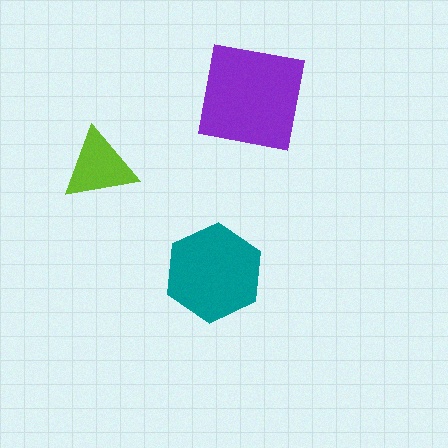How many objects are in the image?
There are 3 objects in the image.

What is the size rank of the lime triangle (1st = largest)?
3rd.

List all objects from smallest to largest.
The lime triangle, the teal hexagon, the purple square.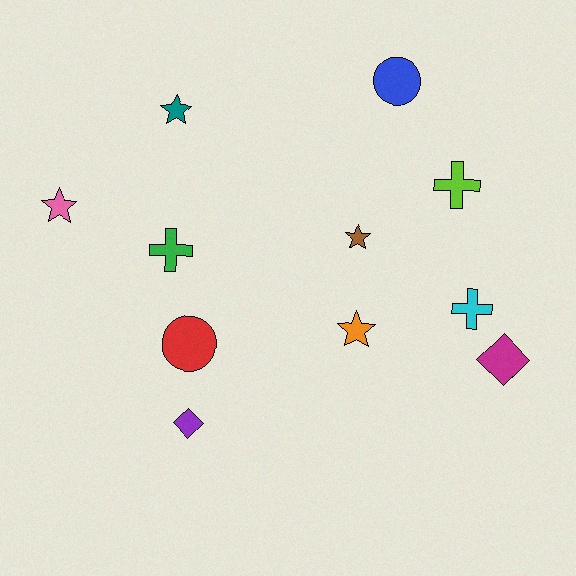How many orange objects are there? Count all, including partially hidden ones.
There is 1 orange object.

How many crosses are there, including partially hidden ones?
There are 3 crosses.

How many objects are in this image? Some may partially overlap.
There are 11 objects.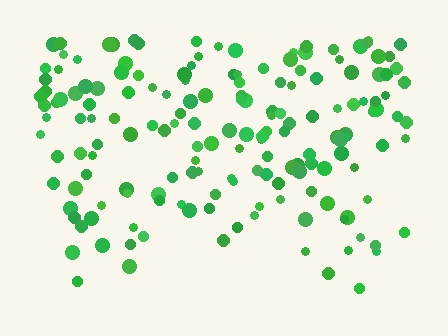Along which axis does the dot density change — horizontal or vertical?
Vertical.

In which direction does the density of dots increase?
From bottom to top, with the top side densest.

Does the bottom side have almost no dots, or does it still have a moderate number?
Still a moderate number, just noticeably fewer than the top.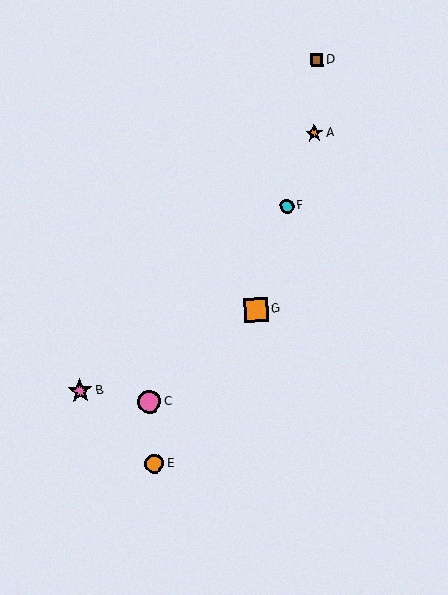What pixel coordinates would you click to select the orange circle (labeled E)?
Click at (154, 464) to select the orange circle E.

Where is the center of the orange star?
The center of the orange star is at (314, 133).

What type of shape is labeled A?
Shape A is an orange star.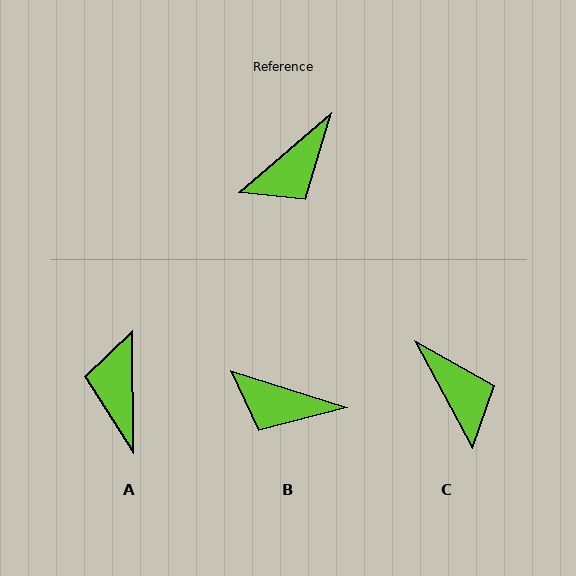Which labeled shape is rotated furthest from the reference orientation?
A, about 131 degrees away.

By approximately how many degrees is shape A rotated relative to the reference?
Approximately 131 degrees clockwise.